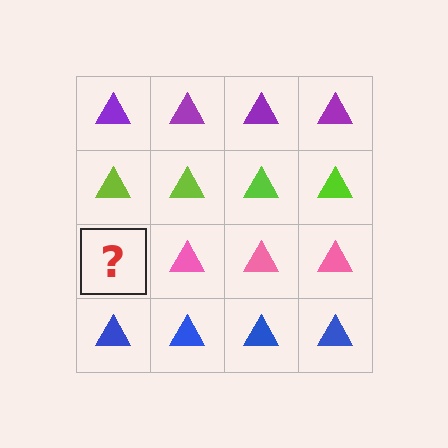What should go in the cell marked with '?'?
The missing cell should contain a pink triangle.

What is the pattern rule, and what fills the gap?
The rule is that each row has a consistent color. The gap should be filled with a pink triangle.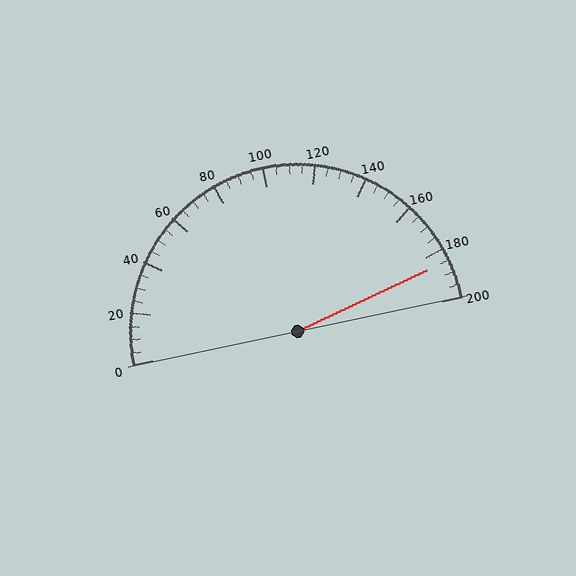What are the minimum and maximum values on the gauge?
The gauge ranges from 0 to 200.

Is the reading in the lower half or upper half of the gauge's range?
The reading is in the upper half of the range (0 to 200).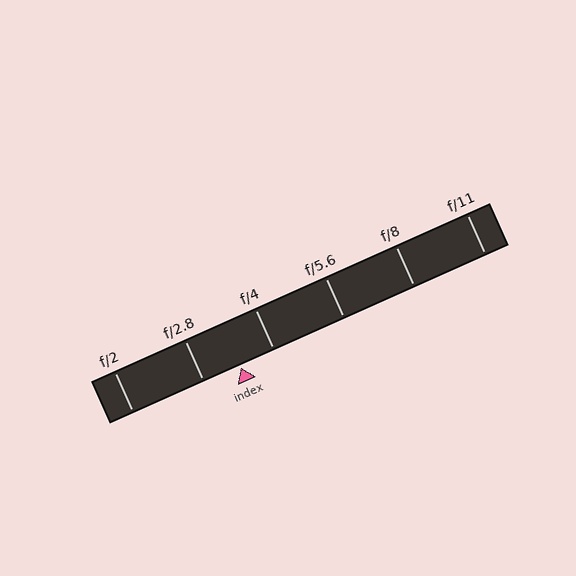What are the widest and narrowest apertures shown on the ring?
The widest aperture shown is f/2 and the narrowest is f/11.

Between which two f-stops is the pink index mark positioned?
The index mark is between f/2.8 and f/4.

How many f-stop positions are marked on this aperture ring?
There are 6 f-stop positions marked.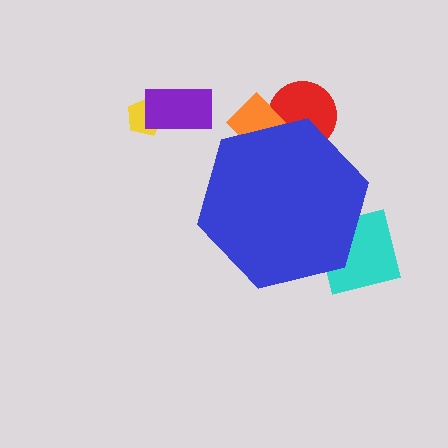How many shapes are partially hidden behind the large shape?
4 shapes are partially hidden.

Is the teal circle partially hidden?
Yes, the teal circle is partially hidden behind the blue hexagon.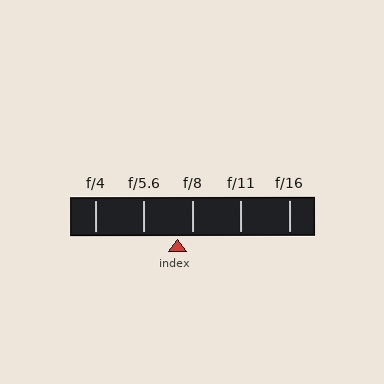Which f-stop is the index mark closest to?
The index mark is closest to f/8.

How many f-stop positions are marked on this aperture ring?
There are 5 f-stop positions marked.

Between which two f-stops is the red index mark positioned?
The index mark is between f/5.6 and f/8.